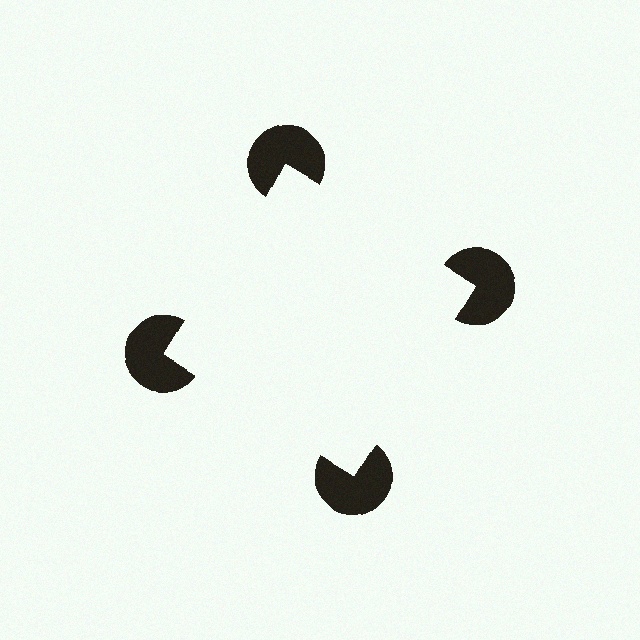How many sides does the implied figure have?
4 sides.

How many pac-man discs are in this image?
There are 4 — one at each vertex of the illusory square.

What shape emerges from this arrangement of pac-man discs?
An illusory square — its edges are inferred from the aligned wedge cuts in the pac-man discs, not physically drawn.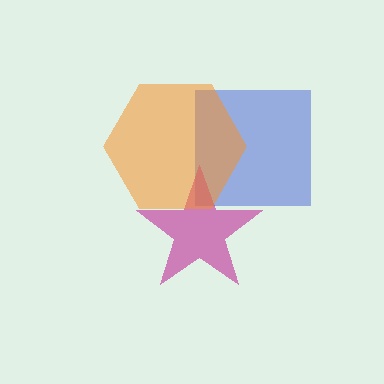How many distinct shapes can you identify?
There are 3 distinct shapes: a blue square, a magenta star, an orange hexagon.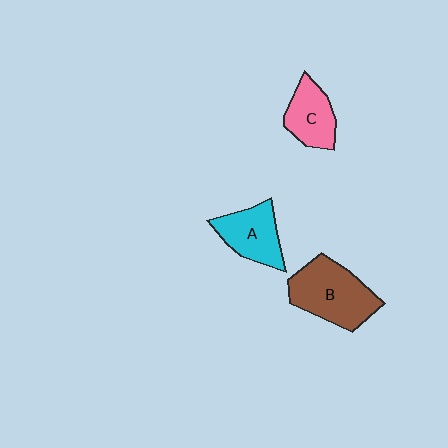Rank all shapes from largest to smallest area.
From largest to smallest: B (brown), A (cyan), C (pink).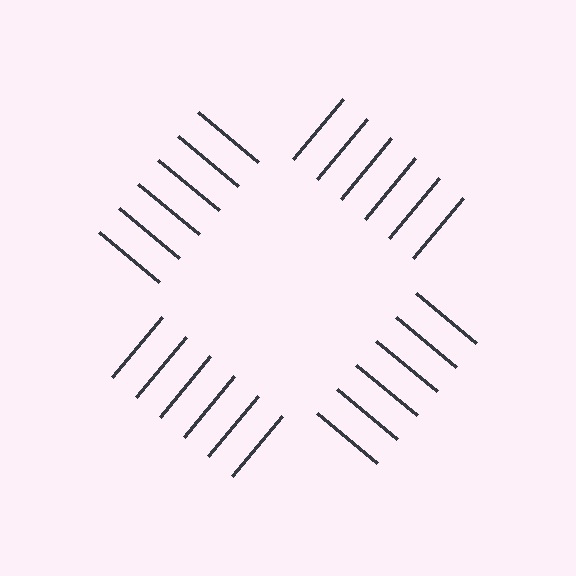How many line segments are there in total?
24 — 6 along each of the 4 edges.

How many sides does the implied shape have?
4 sides — the line-ends trace a square.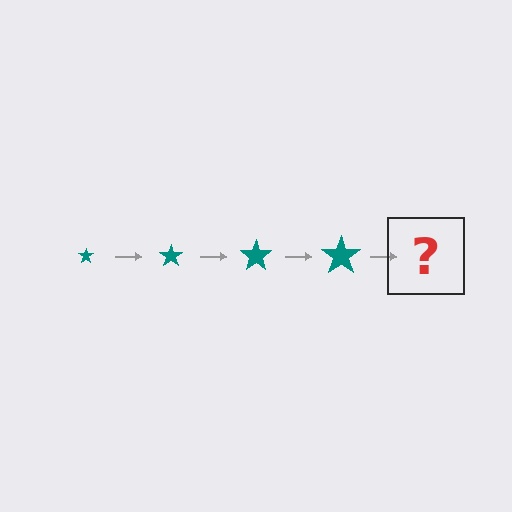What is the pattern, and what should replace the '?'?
The pattern is that the star gets progressively larger each step. The '?' should be a teal star, larger than the previous one.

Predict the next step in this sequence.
The next step is a teal star, larger than the previous one.